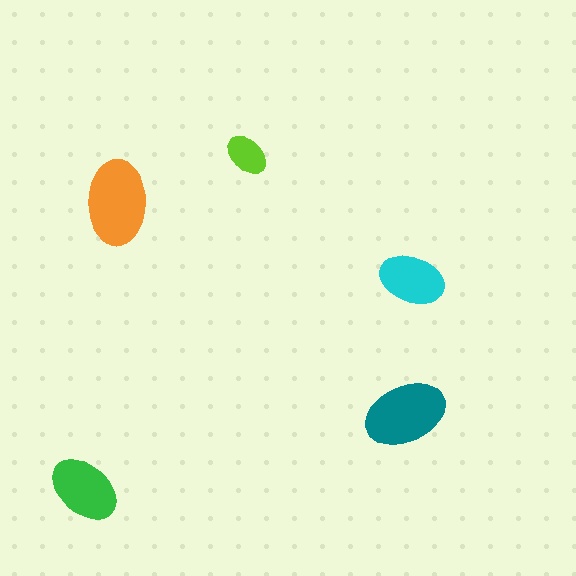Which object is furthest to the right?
The cyan ellipse is rightmost.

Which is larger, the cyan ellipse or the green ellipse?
The green one.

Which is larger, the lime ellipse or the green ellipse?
The green one.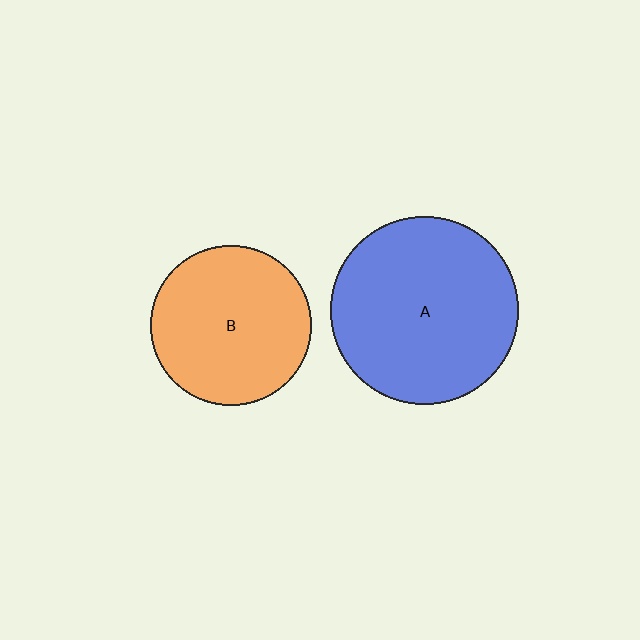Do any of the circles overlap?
No, none of the circles overlap.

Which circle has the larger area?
Circle A (blue).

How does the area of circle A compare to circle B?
Approximately 1.4 times.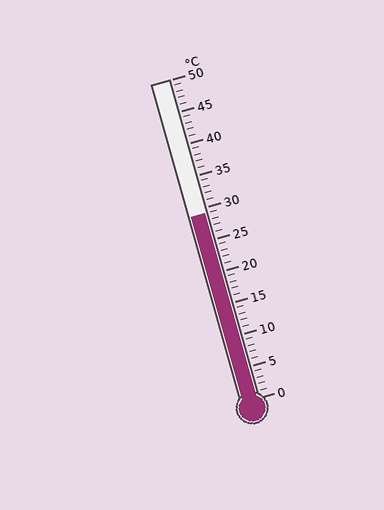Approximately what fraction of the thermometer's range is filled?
The thermometer is filled to approximately 60% of its range.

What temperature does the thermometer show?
The thermometer shows approximately 29°C.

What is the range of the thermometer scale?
The thermometer scale ranges from 0°C to 50°C.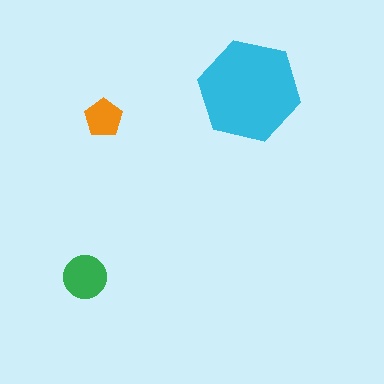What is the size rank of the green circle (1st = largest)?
2nd.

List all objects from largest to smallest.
The cyan hexagon, the green circle, the orange pentagon.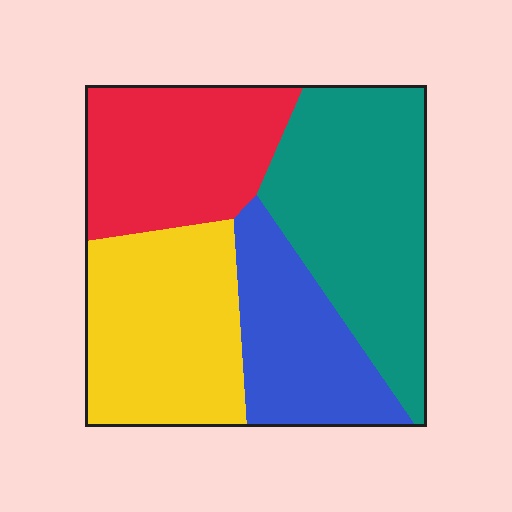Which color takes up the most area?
Teal, at roughly 30%.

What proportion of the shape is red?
Red takes up about one quarter (1/4) of the shape.